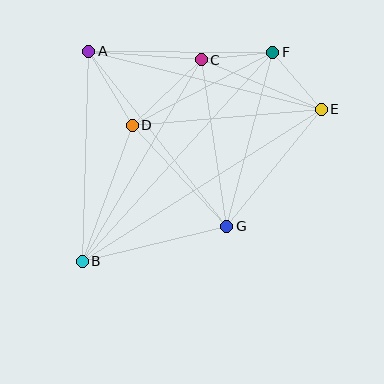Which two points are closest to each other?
Points C and F are closest to each other.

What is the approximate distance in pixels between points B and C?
The distance between B and C is approximately 234 pixels.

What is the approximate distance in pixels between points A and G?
The distance between A and G is approximately 223 pixels.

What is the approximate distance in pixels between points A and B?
The distance between A and B is approximately 210 pixels.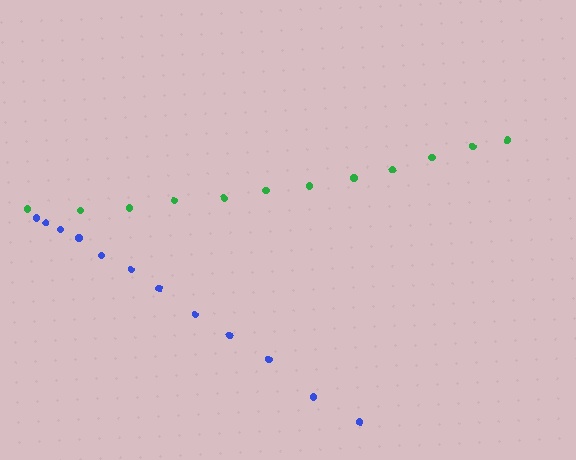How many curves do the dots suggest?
There are 2 distinct paths.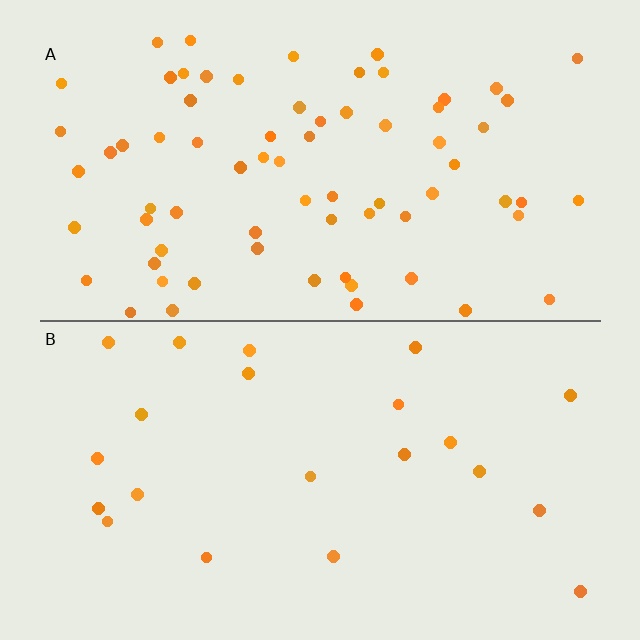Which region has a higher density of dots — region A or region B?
A (the top).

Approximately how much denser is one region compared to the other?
Approximately 3.3× — region A over region B.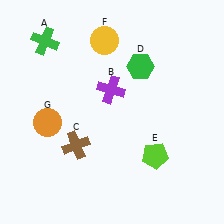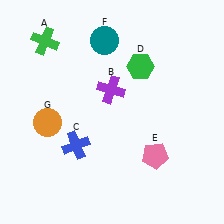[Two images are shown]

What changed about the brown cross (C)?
In Image 1, C is brown. In Image 2, it changed to blue.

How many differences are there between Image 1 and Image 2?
There are 3 differences between the two images.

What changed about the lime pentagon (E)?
In Image 1, E is lime. In Image 2, it changed to pink.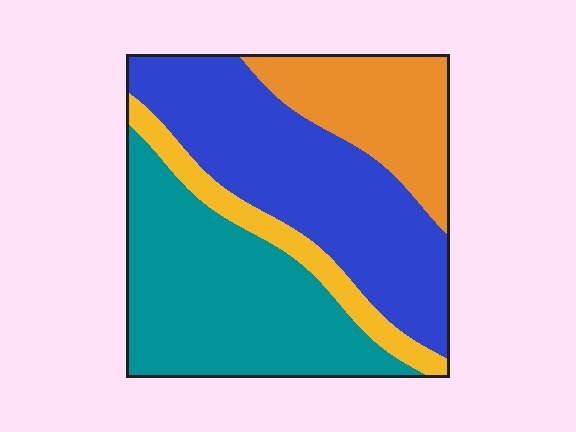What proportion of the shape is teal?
Teal covers 36% of the shape.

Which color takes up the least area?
Yellow, at roughly 10%.